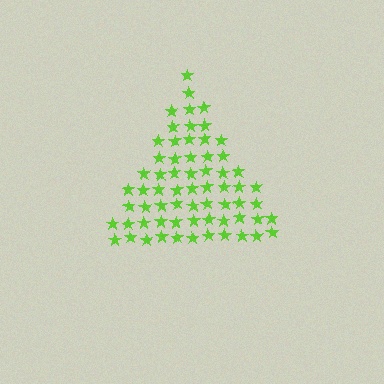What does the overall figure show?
The overall figure shows a triangle.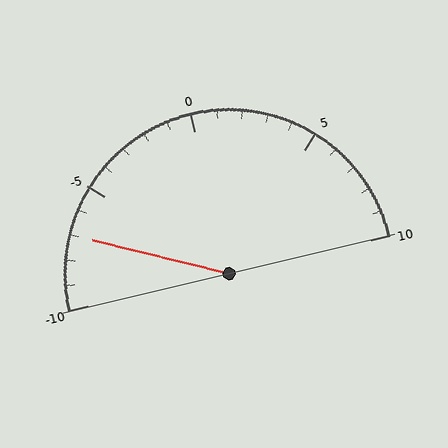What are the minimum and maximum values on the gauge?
The gauge ranges from -10 to 10.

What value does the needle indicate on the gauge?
The needle indicates approximately -7.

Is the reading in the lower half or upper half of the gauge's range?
The reading is in the lower half of the range (-10 to 10).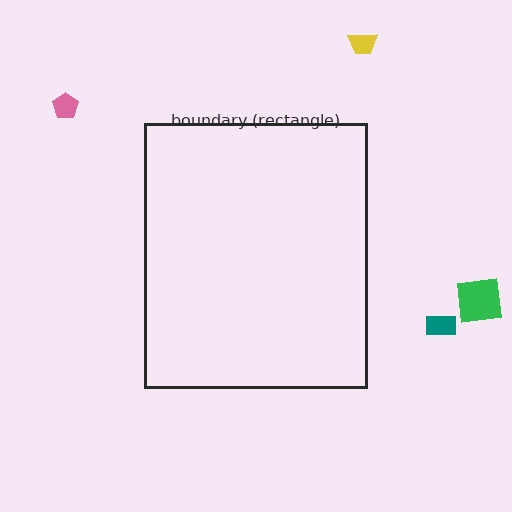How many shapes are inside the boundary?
0 inside, 4 outside.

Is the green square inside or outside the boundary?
Outside.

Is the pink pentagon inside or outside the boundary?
Outside.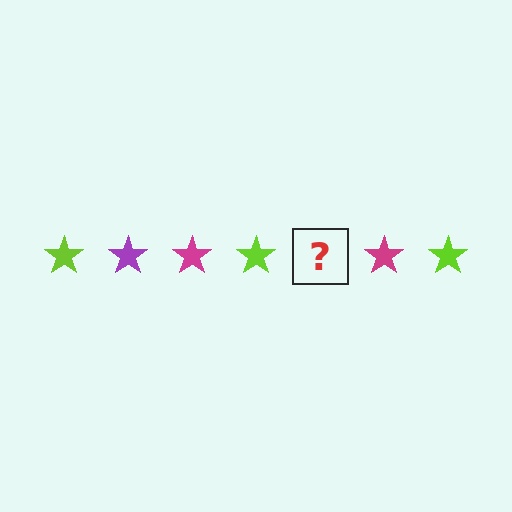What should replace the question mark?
The question mark should be replaced with a purple star.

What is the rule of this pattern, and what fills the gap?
The rule is that the pattern cycles through lime, purple, magenta stars. The gap should be filled with a purple star.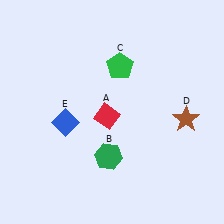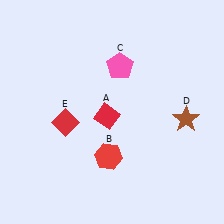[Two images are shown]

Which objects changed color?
B changed from green to red. C changed from green to pink. E changed from blue to red.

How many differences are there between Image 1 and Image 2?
There are 3 differences between the two images.